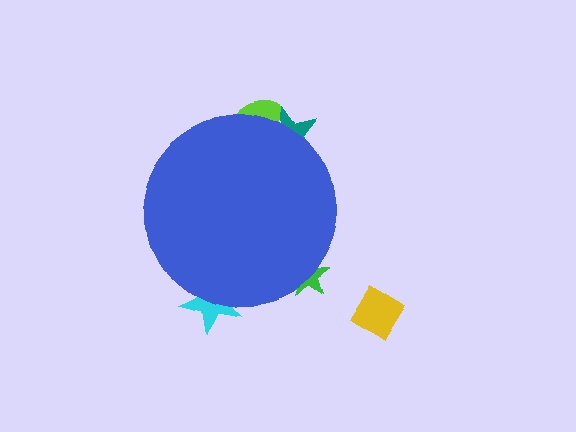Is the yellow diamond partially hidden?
No, the yellow diamond is fully visible.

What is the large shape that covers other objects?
A blue circle.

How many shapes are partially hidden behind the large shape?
4 shapes are partially hidden.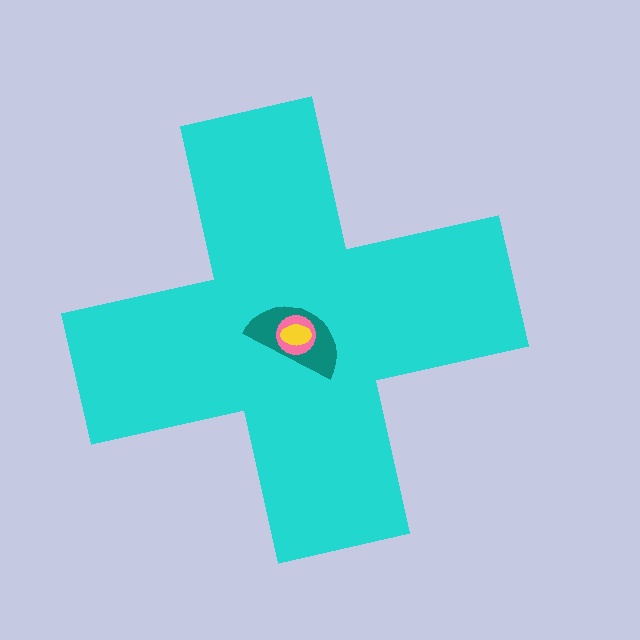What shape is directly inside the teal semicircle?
The pink circle.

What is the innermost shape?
The yellow ellipse.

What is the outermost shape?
The cyan cross.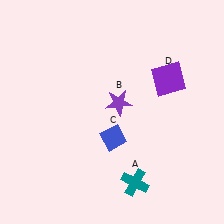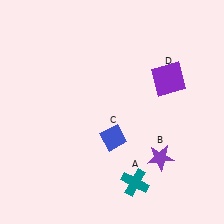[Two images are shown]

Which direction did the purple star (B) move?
The purple star (B) moved down.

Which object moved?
The purple star (B) moved down.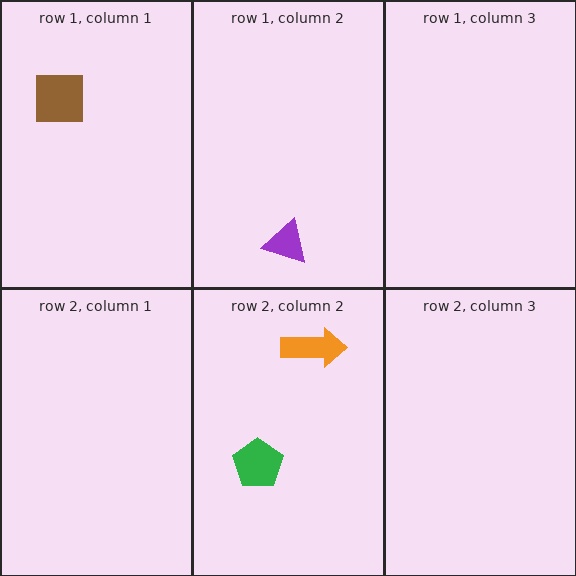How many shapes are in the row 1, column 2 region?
1.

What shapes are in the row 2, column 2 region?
The green pentagon, the orange arrow.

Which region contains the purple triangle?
The row 1, column 2 region.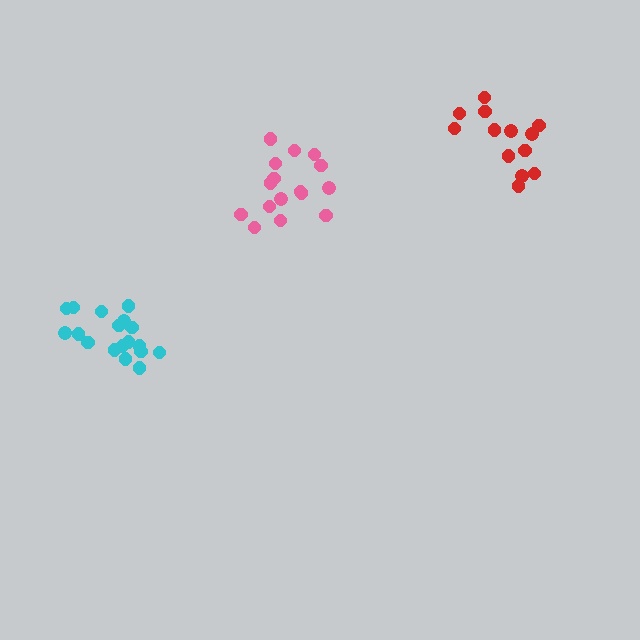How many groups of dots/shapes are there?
There are 3 groups.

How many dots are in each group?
Group 1: 13 dots, Group 2: 18 dots, Group 3: 16 dots (47 total).